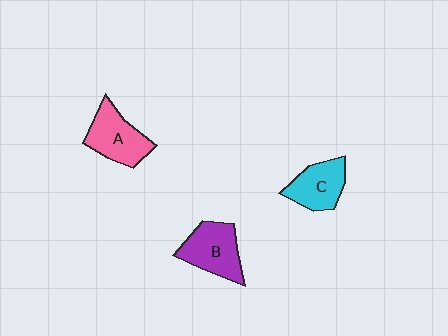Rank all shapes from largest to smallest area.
From largest to smallest: B (purple), A (pink), C (cyan).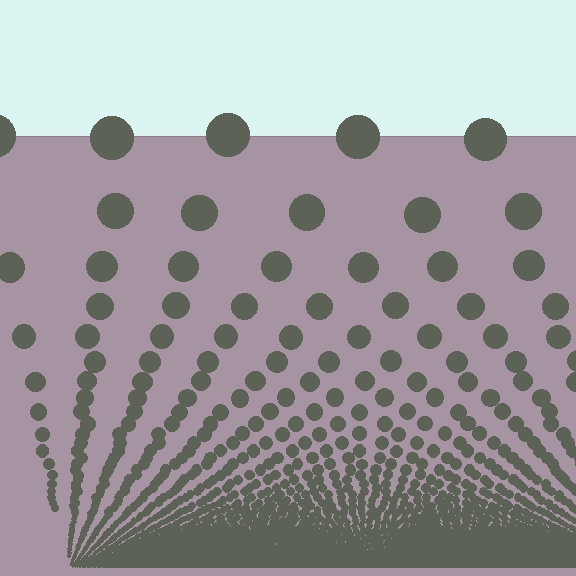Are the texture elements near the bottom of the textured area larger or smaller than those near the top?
Smaller. The gradient is inverted — elements near the bottom are smaller and denser.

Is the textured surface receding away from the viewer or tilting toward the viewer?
The surface appears to tilt toward the viewer. Texture elements get larger and sparser toward the top.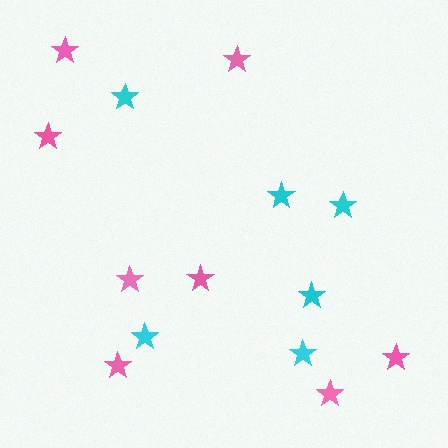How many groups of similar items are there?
There are 2 groups: one group of pink stars (8) and one group of cyan stars (6).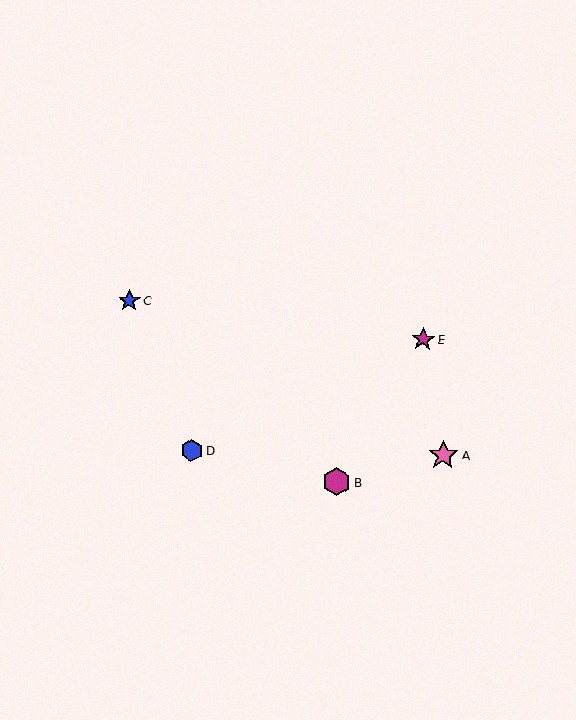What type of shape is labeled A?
Shape A is a pink star.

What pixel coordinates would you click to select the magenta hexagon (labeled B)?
Click at (337, 482) to select the magenta hexagon B.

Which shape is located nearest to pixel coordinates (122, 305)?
The blue star (labeled C) at (129, 301) is nearest to that location.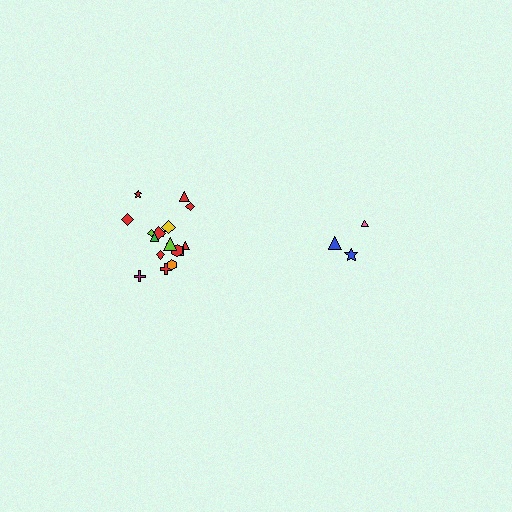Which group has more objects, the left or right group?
The left group.